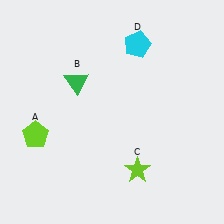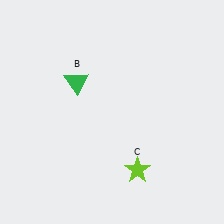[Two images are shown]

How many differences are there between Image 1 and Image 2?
There are 2 differences between the two images.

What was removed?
The cyan pentagon (D), the lime pentagon (A) were removed in Image 2.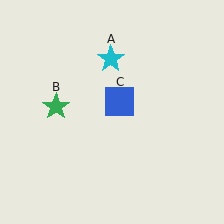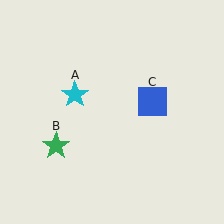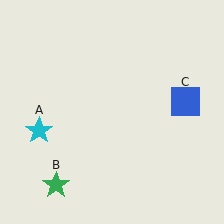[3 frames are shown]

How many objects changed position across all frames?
3 objects changed position: cyan star (object A), green star (object B), blue square (object C).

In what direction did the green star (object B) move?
The green star (object B) moved down.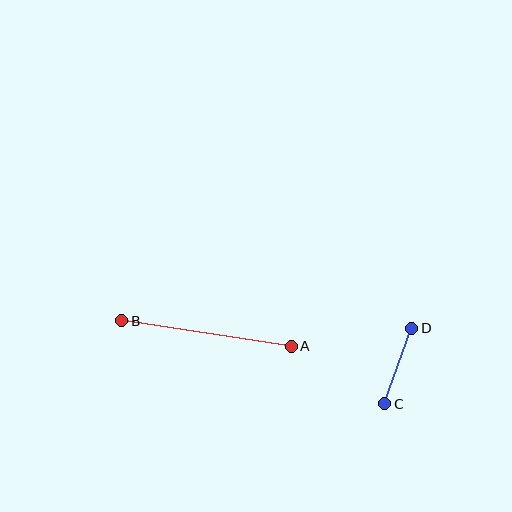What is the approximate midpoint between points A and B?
The midpoint is at approximately (206, 334) pixels.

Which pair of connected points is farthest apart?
Points A and B are farthest apart.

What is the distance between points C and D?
The distance is approximately 80 pixels.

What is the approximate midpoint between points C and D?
The midpoint is at approximately (398, 366) pixels.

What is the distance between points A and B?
The distance is approximately 171 pixels.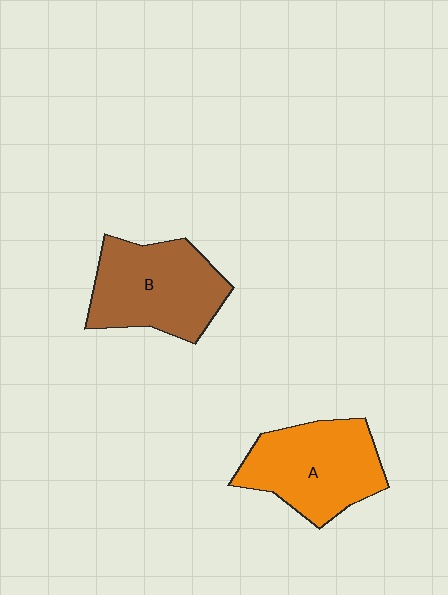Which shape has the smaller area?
Shape A (orange).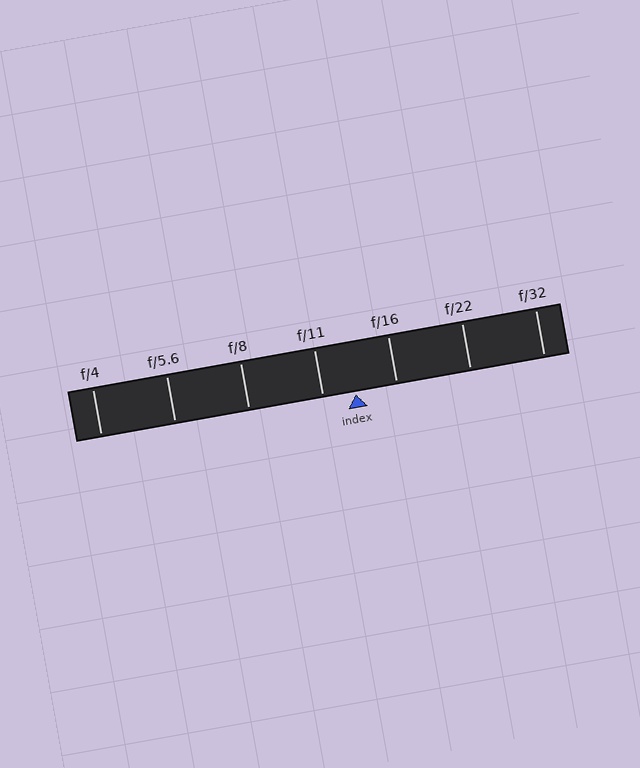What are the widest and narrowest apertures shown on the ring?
The widest aperture shown is f/4 and the narrowest is f/32.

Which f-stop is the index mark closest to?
The index mark is closest to f/11.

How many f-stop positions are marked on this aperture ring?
There are 7 f-stop positions marked.